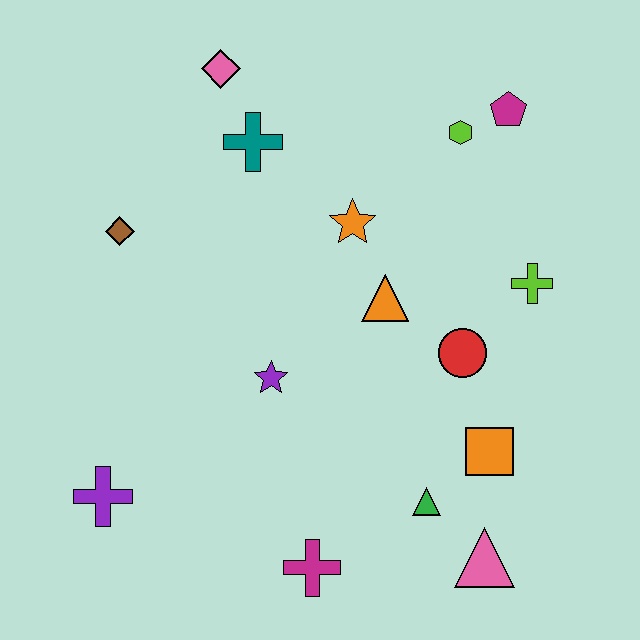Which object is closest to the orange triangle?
The orange star is closest to the orange triangle.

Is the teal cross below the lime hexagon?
Yes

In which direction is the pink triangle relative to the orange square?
The pink triangle is below the orange square.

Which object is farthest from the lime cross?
The purple cross is farthest from the lime cross.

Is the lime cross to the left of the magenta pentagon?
No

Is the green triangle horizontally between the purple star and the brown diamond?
No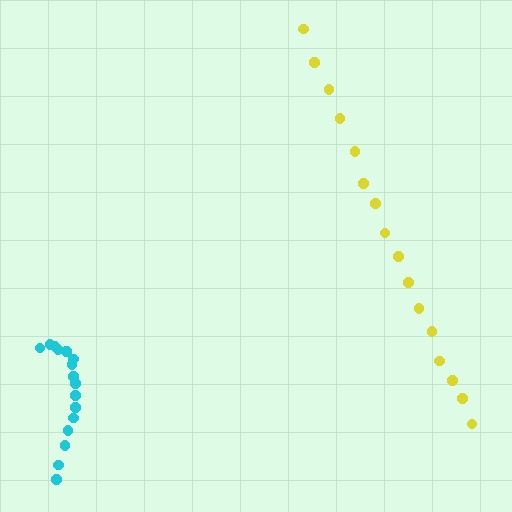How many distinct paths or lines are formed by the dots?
There are 2 distinct paths.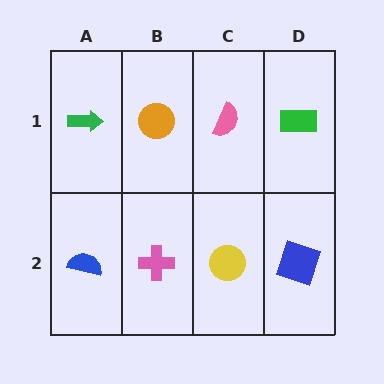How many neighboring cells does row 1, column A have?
2.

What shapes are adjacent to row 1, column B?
A pink cross (row 2, column B), a green arrow (row 1, column A), a pink semicircle (row 1, column C).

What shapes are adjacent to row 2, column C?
A pink semicircle (row 1, column C), a pink cross (row 2, column B), a blue square (row 2, column D).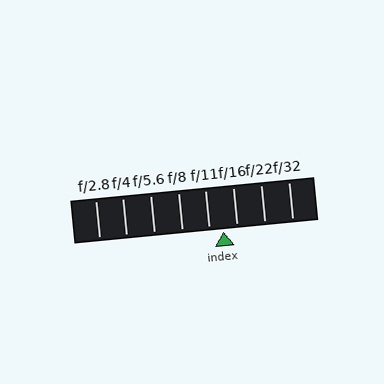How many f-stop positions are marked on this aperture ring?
There are 8 f-stop positions marked.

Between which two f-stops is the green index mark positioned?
The index mark is between f/11 and f/16.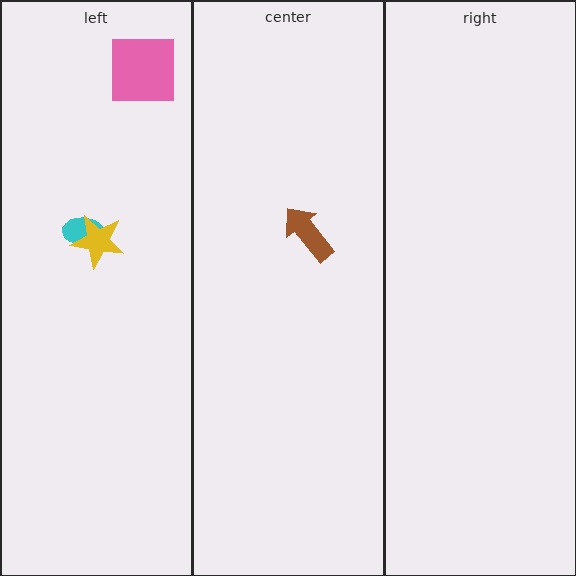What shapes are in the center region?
The brown arrow.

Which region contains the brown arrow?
The center region.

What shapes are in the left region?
The cyan ellipse, the pink square, the yellow star.